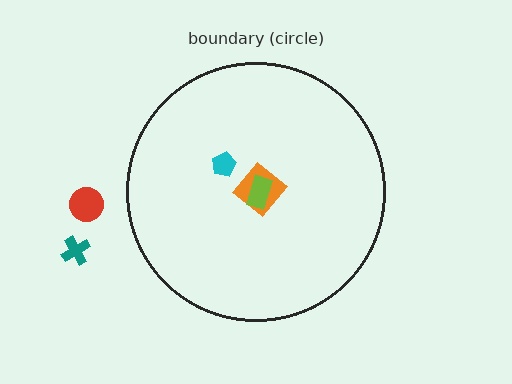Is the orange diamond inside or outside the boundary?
Inside.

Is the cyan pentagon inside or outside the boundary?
Inside.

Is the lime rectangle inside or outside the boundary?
Inside.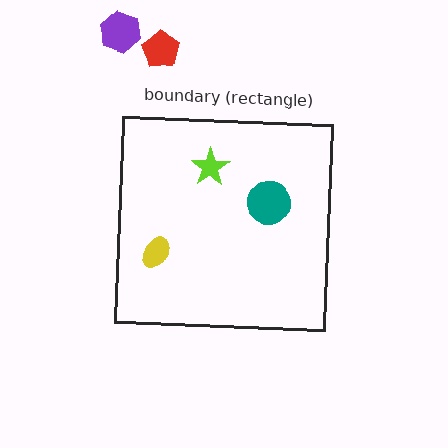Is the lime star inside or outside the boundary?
Inside.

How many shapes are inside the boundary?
3 inside, 2 outside.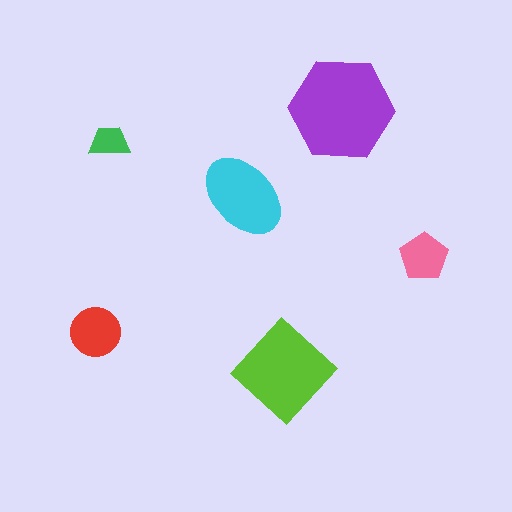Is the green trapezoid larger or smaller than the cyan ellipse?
Smaller.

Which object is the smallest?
The green trapezoid.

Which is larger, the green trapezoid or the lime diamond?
The lime diamond.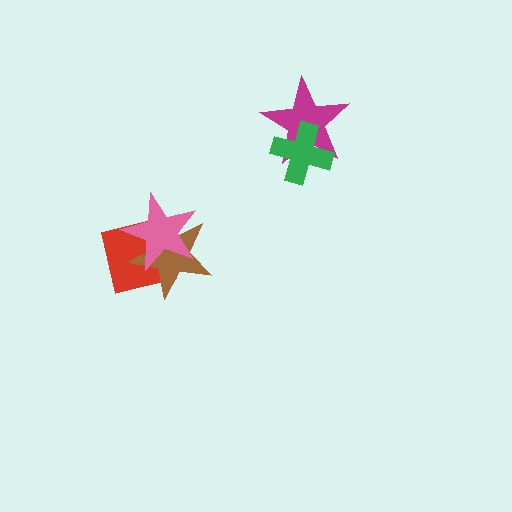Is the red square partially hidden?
Yes, it is partially covered by another shape.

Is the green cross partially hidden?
No, no other shape covers it.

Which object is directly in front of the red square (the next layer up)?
The brown star is directly in front of the red square.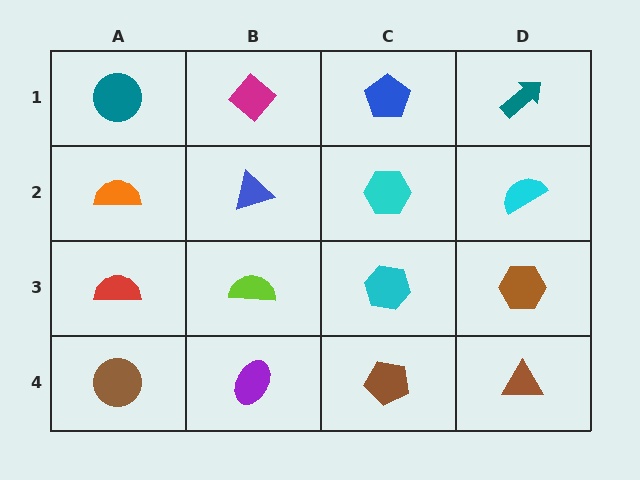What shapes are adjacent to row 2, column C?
A blue pentagon (row 1, column C), a cyan hexagon (row 3, column C), a blue triangle (row 2, column B), a cyan semicircle (row 2, column D).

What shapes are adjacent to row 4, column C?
A cyan hexagon (row 3, column C), a purple ellipse (row 4, column B), a brown triangle (row 4, column D).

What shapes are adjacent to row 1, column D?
A cyan semicircle (row 2, column D), a blue pentagon (row 1, column C).